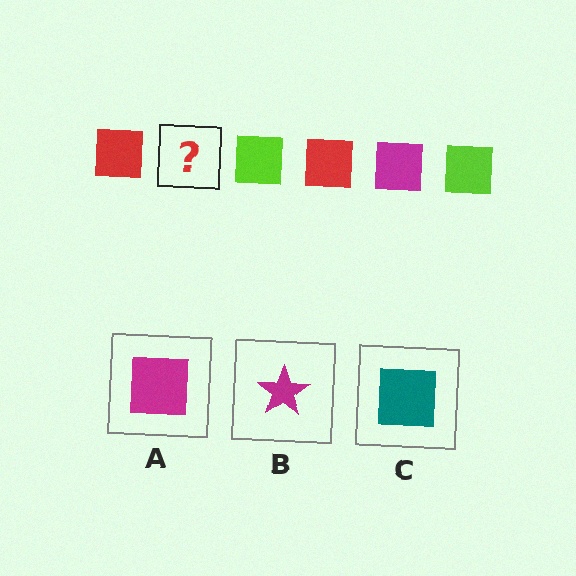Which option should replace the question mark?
Option A.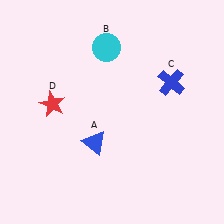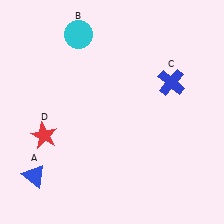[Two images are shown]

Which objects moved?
The objects that moved are: the blue triangle (A), the cyan circle (B), the red star (D).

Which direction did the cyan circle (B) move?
The cyan circle (B) moved left.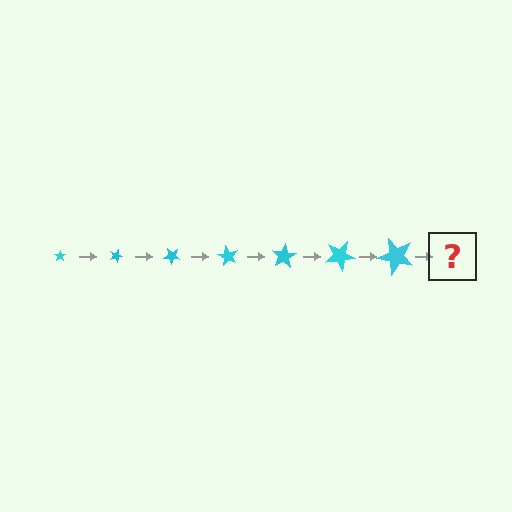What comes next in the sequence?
The next element should be a star, larger than the previous one and rotated 140 degrees from the start.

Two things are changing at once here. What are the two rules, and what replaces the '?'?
The two rules are that the star grows larger each step and it rotates 20 degrees each step. The '?' should be a star, larger than the previous one and rotated 140 degrees from the start.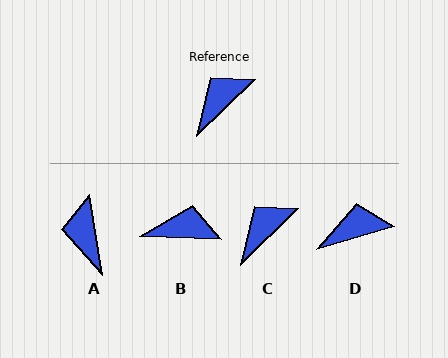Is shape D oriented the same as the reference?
No, it is off by about 28 degrees.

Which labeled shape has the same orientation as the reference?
C.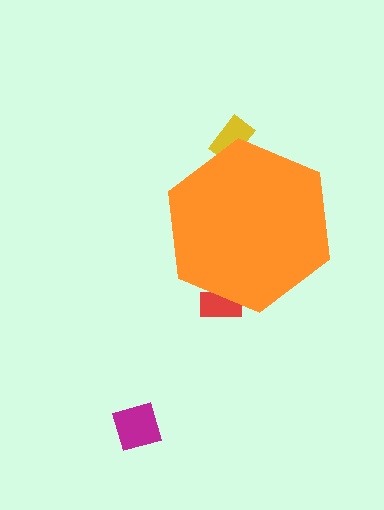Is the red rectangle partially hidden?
Yes, the red rectangle is partially hidden behind the orange hexagon.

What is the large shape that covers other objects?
An orange hexagon.